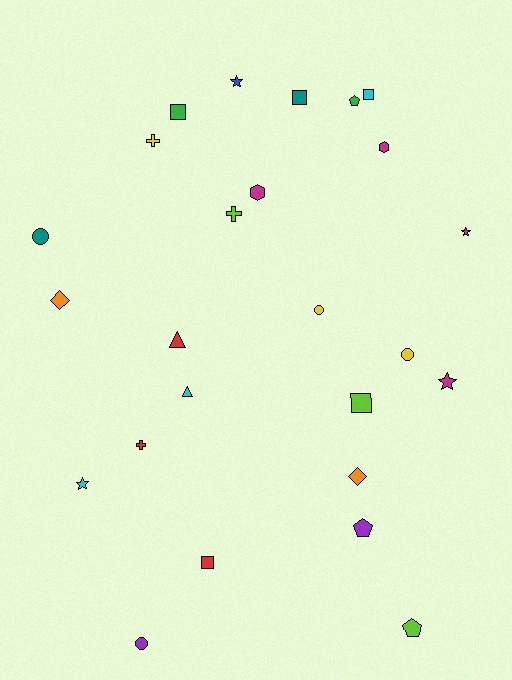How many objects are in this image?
There are 25 objects.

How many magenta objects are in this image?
There are 4 magenta objects.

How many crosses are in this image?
There are 3 crosses.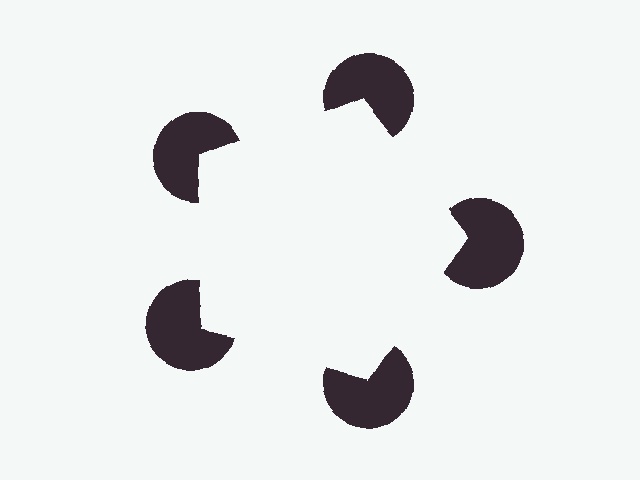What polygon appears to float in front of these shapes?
An illusory pentagon — its edges are inferred from the aligned wedge cuts in the pac-man discs, not physically drawn.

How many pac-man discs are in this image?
There are 5 — one at each vertex of the illusory pentagon.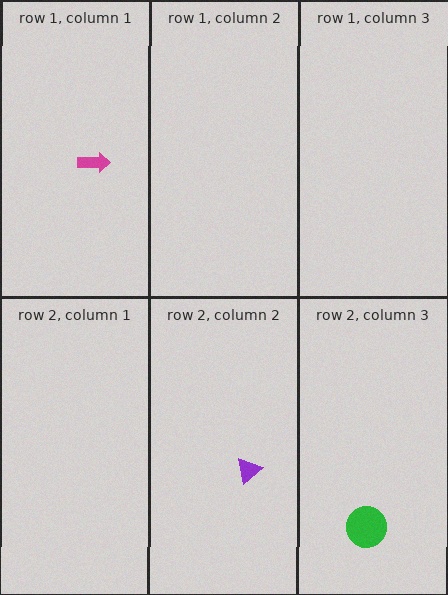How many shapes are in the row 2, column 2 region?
1.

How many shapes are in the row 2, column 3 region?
1.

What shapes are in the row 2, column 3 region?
The green circle.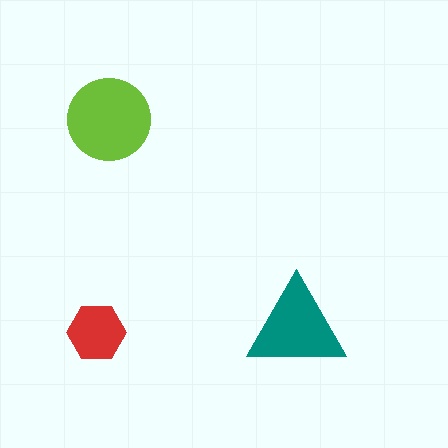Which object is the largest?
The lime circle.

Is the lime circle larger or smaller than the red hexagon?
Larger.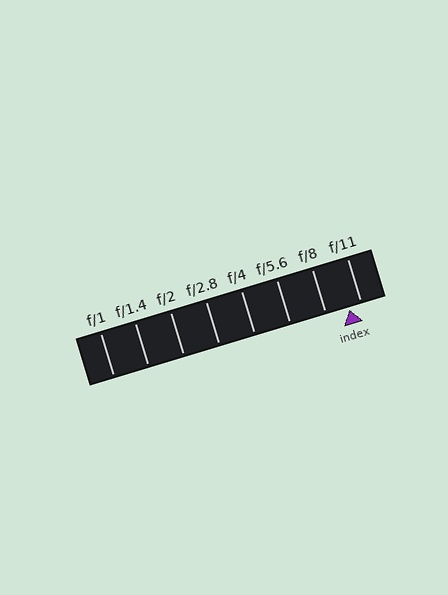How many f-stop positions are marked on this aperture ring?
There are 8 f-stop positions marked.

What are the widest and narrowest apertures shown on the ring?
The widest aperture shown is f/1 and the narrowest is f/11.